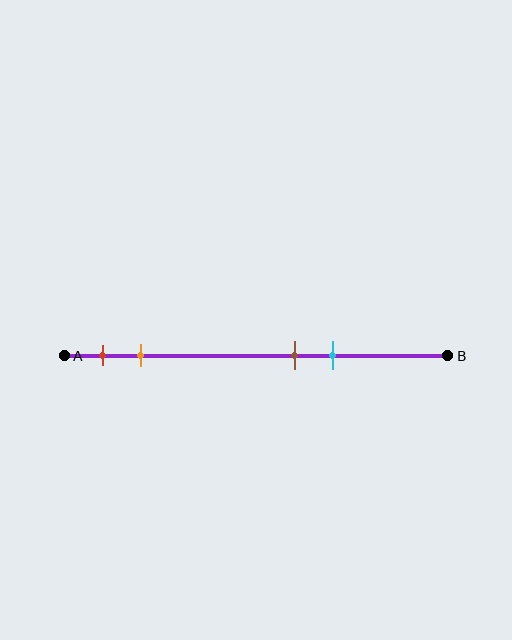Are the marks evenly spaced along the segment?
No, the marks are not evenly spaced.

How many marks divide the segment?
There are 4 marks dividing the segment.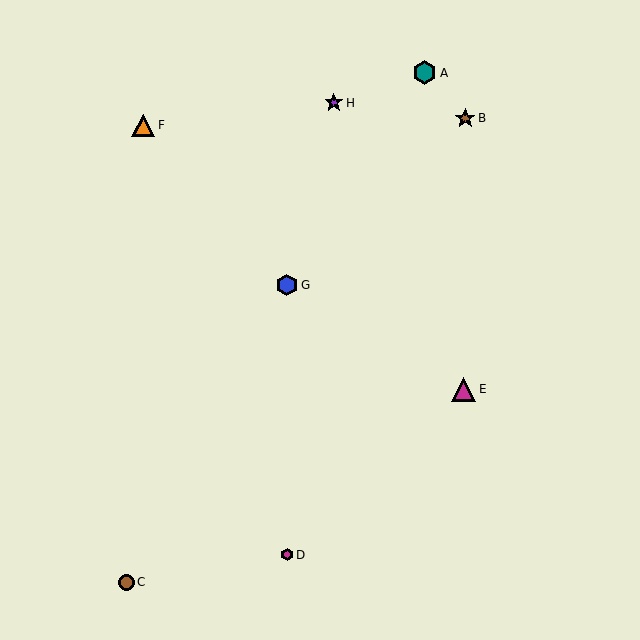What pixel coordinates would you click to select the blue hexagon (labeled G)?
Click at (287, 285) to select the blue hexagon G.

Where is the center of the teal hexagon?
The center of the teal hexagon is at (425, 73).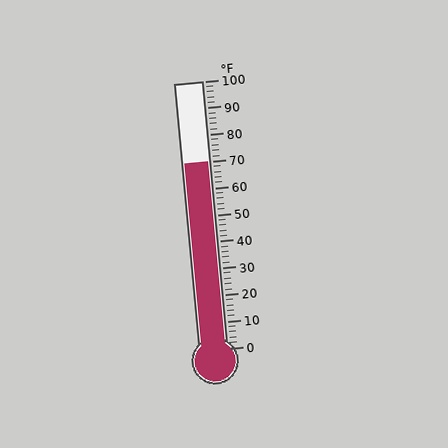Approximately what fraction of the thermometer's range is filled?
The thermometer is filled to approximately 70% of its range.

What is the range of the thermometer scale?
The thermometer scale ranges from 0°F to 100°F.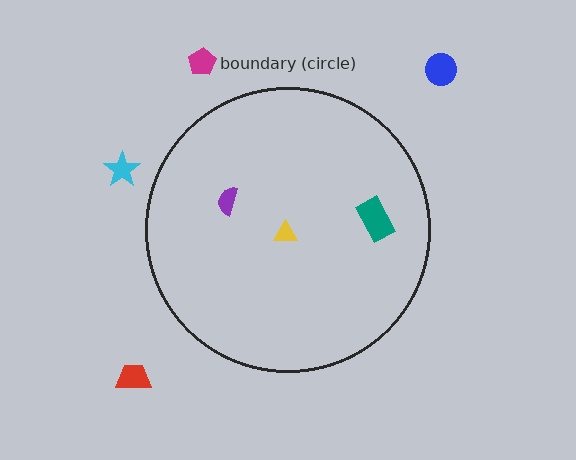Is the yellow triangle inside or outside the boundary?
Inside.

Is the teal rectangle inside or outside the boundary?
Inside.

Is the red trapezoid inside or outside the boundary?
Outside.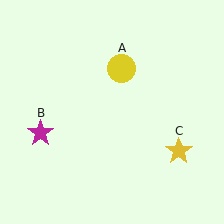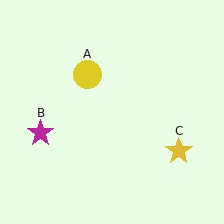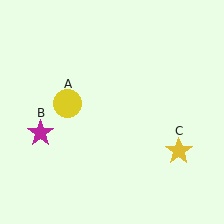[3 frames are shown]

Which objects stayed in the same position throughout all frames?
Magenta star (object B) and yellow star (object C) remained stationary.